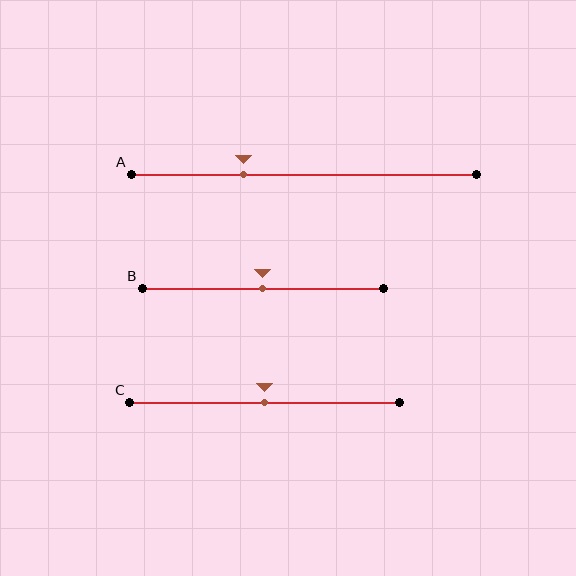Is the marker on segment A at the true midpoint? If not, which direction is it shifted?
No, the marker on segment A is shifted to the left by about 18% of the segment length.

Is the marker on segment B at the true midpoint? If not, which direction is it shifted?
Yes, the marker on segment B is at the true midpoint.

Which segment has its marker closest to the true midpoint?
Segment B has its marker closest to the true midpoint.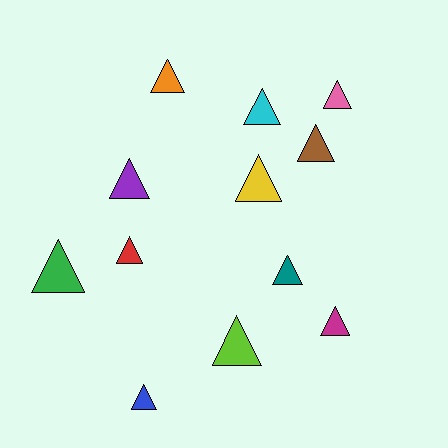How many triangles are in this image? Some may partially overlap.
There are 12 triangles.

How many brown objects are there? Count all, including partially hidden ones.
There is 1 brown object.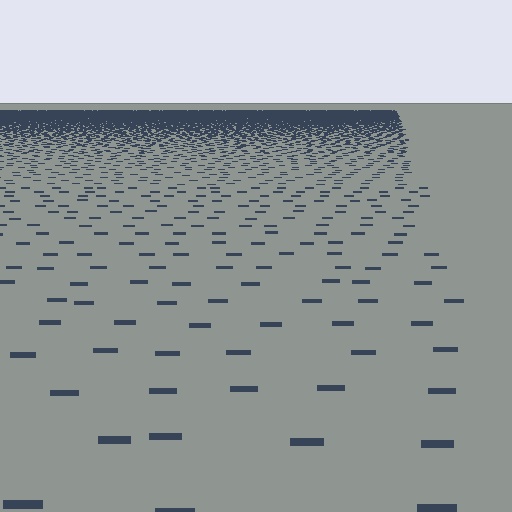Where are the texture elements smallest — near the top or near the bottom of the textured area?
Near the top.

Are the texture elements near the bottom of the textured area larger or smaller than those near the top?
Larger. Near the bottom, elements are closer to the viewer and appear at a bigger on-screen size.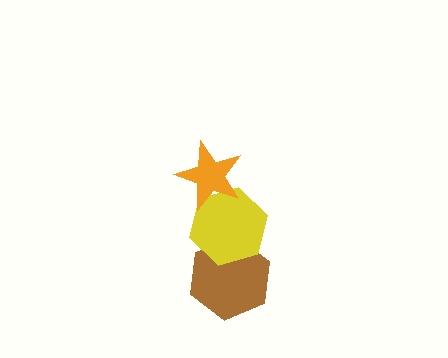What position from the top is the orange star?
The orange star is 1st from the top.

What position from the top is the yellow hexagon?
The yellow hexagon is 2nd from the top.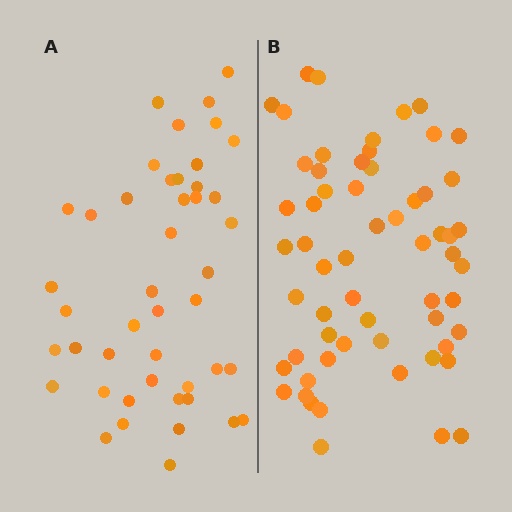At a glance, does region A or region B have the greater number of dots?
Region B (the right region) has more dots.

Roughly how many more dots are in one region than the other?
Region B has approximately 15 more dots than region A.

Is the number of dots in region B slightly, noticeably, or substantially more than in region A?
Region B has noticeably more, but not dramatically so. The ratio is roughly 1.3 to 1.